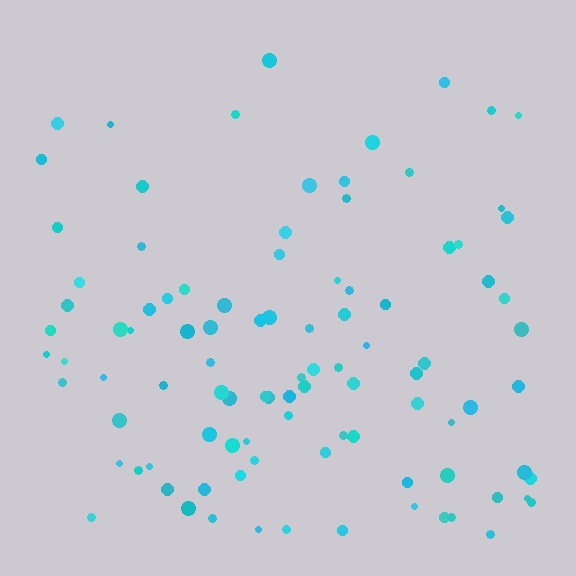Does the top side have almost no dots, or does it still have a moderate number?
Still a moderate number, just noticeably fewer than the bottom.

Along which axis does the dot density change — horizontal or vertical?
Vertical.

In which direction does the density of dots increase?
From top to bottom, with the bottom side densest.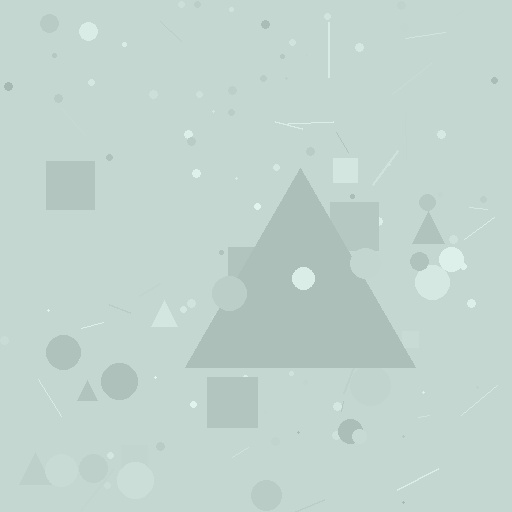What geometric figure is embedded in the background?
A triangle is embedded in the background.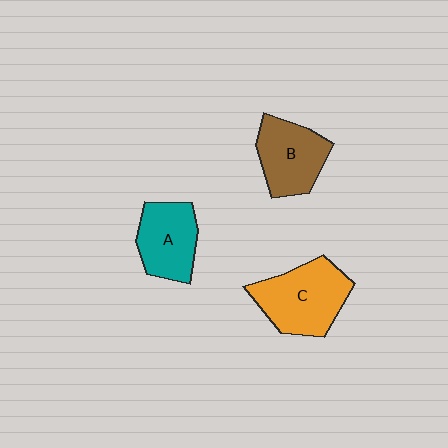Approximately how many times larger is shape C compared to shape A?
Approximately 1.3 times.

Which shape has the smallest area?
Shape A (teal).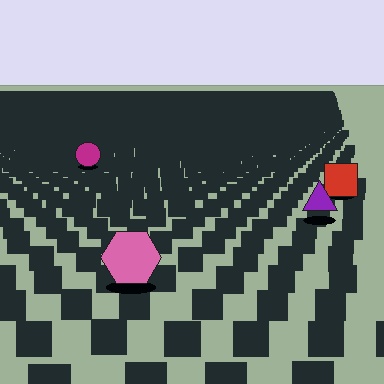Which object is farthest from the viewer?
The magenta circle is farthest from the viewer. It appears smaller and the ground texture around it is denser.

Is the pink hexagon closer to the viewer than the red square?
Yes. The pink hexagon is closer — you can tell from the texture gradient: the ground texture is coarser near it.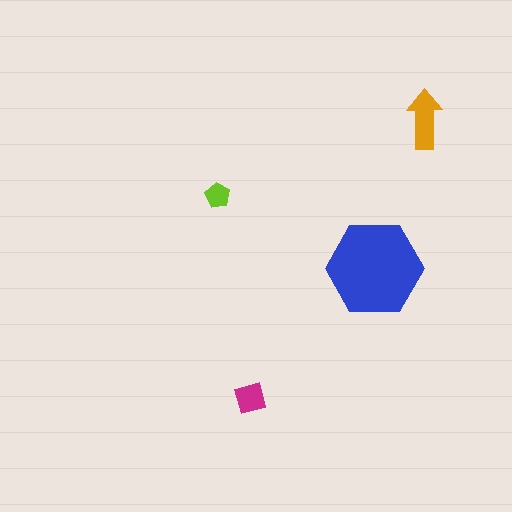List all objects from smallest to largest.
The lime pentagon, the magenta diamond, the orange arrow, the blue hexagon.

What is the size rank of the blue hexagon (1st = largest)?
1st.